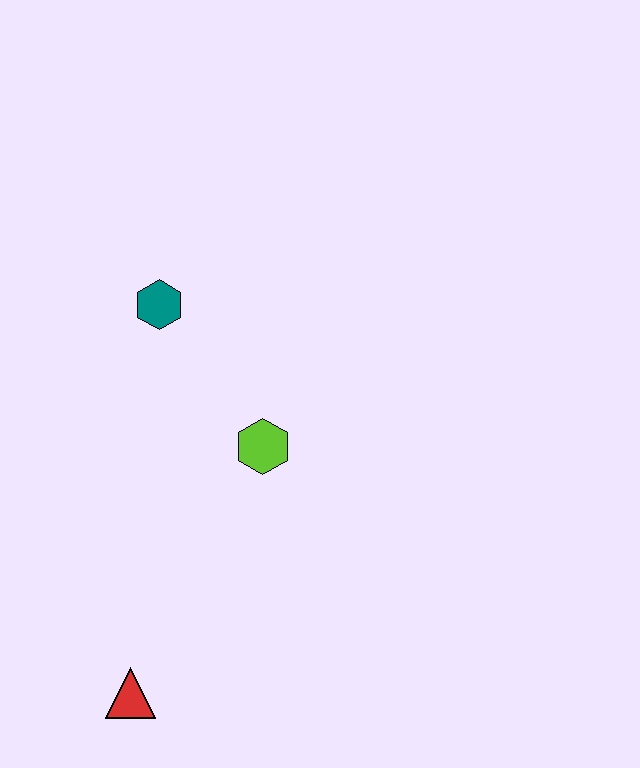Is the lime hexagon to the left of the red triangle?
No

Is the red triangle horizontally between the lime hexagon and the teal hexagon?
No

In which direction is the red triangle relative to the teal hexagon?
The red triangle is below the teal hexagon.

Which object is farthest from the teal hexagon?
The red triangle is farthest from the teal hexagon.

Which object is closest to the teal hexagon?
The lime hexagon is closest to the teal hexagon.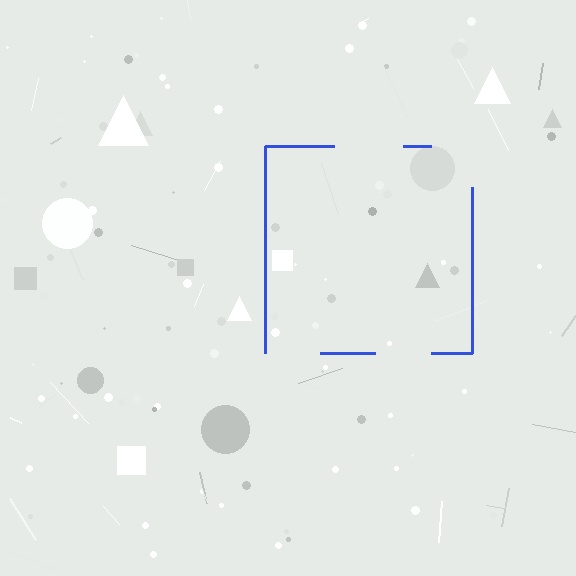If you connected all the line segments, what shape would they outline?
They would outline a square.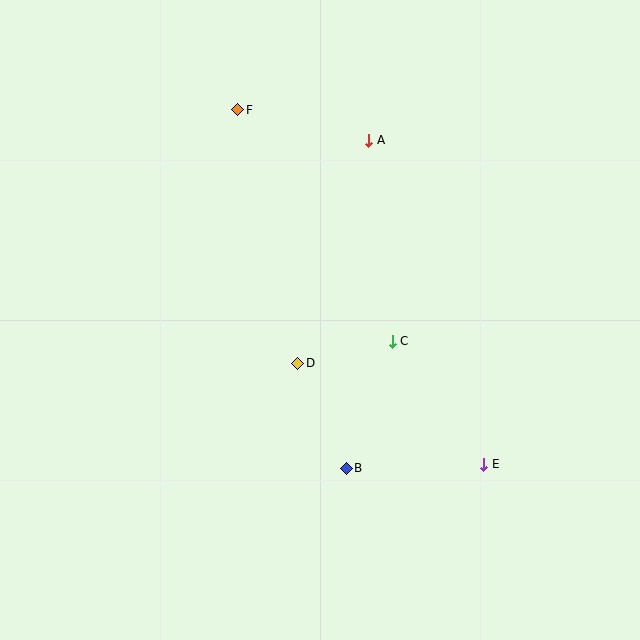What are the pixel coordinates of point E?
Point E is at (484, 464).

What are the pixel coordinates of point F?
Point F is at (238, 110).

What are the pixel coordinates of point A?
Point A is at (369, 140).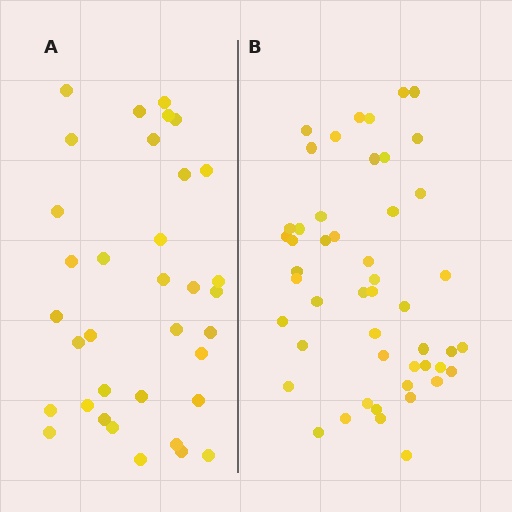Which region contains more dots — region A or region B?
Region B (the right region) has more dots.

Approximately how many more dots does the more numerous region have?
Region B has approximately 15 more dots than region A.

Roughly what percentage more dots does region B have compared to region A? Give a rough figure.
About 40% more.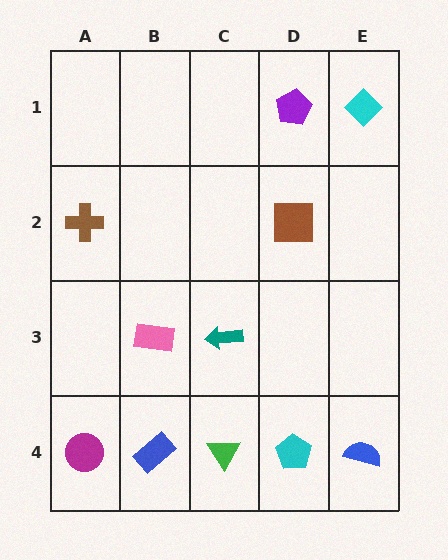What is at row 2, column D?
A brown square.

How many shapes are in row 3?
2 shapes.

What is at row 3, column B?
A pink rectangle.